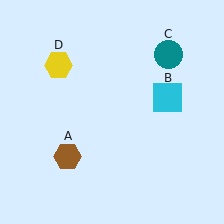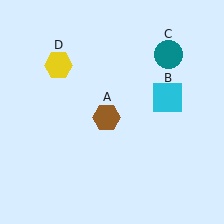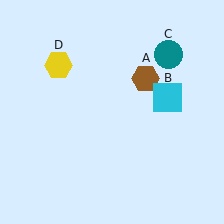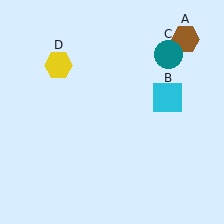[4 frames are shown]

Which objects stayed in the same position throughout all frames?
Cyan square (object B) and teal circle (object C) and yellow hexagon (object D) remained stationary.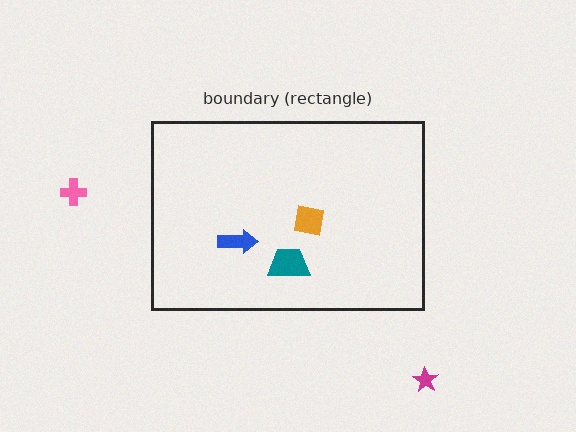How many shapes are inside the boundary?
3 inside, 2 outside.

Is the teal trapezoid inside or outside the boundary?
Inside.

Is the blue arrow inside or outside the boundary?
Inside.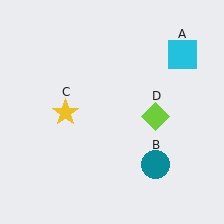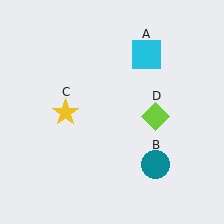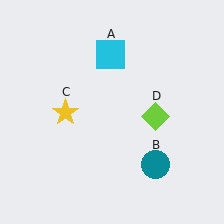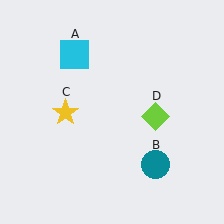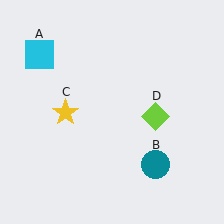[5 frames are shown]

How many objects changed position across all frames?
1 object changed position: cyan square (object A).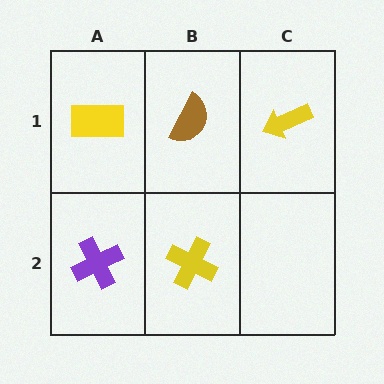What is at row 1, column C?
A yellow arrow.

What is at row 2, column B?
A yellow cross.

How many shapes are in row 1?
3 shapes.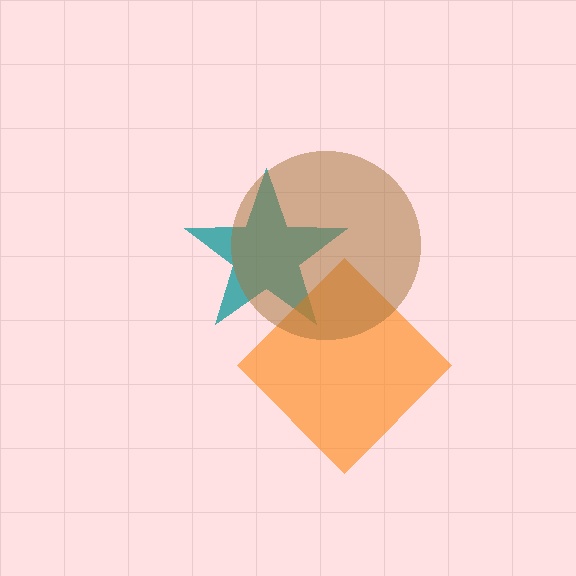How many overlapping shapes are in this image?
There are 3 overlapping shapes in the image.